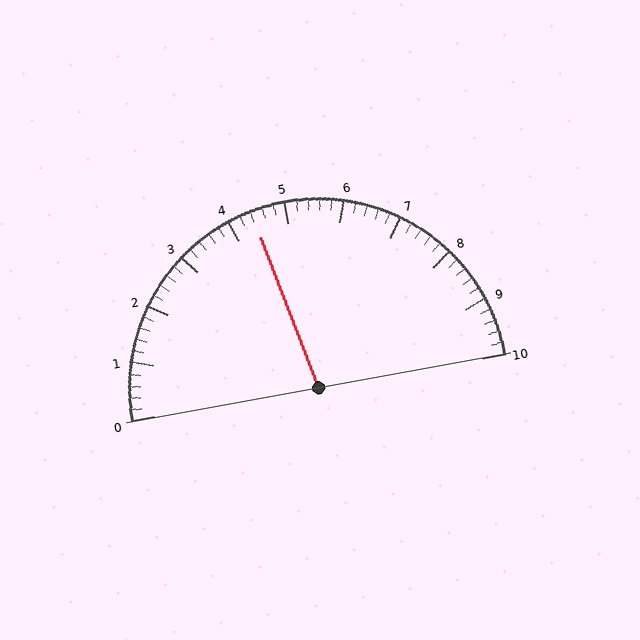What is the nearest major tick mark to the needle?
The nearest major tick mark is 4.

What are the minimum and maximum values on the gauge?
The gauge ranges from 0 to 10.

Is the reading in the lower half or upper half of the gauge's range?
The reading is in the lower half of the range (0 to 10).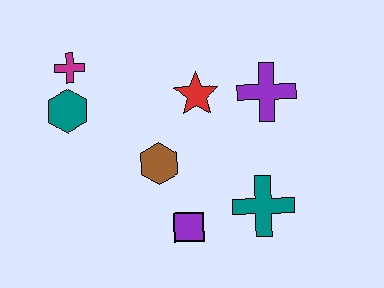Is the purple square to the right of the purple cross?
No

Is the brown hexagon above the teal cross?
Yes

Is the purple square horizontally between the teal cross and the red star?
No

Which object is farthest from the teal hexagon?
The teal cross is farthest from the teal hexagon.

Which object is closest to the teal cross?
The purple square is closest to the teal cross.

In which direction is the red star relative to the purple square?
The red star is above the purple square.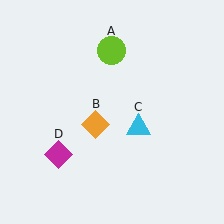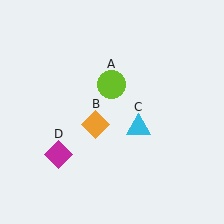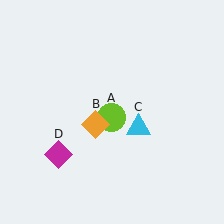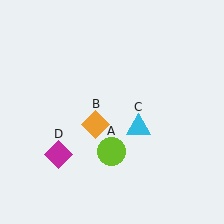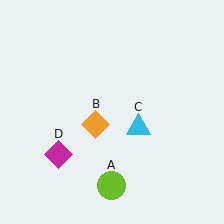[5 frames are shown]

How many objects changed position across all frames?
1 object changed position: lime circle (object A).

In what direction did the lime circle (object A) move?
The lime circle (object A) moved down.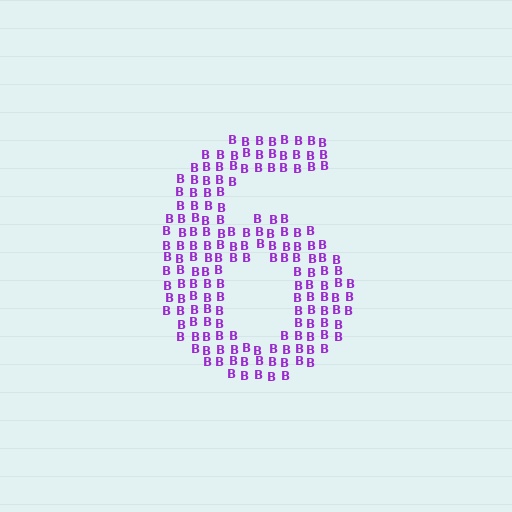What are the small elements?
The small elements are letter B's.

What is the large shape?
The large shape is the digit 6.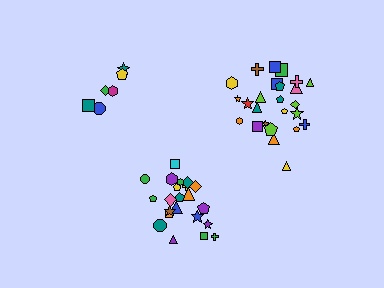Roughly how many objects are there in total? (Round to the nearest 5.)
Roughly 55 objects in total.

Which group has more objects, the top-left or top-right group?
The top-right group.